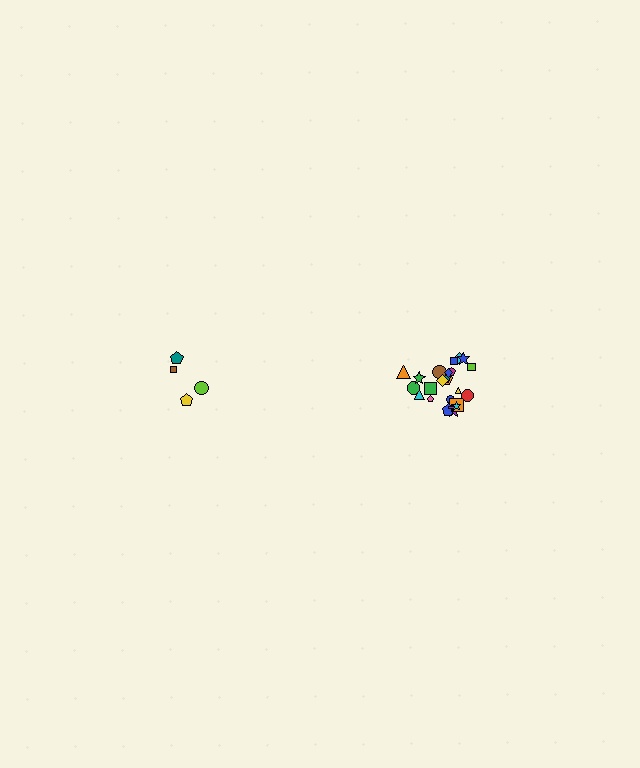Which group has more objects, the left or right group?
The right group.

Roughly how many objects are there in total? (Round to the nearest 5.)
Roughly 30 objects in total.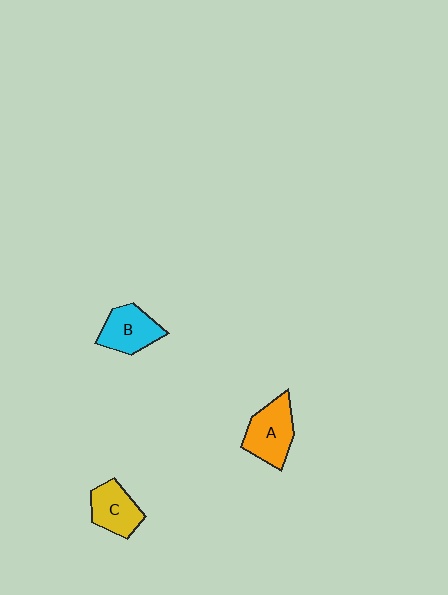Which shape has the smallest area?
Shape C (yellow).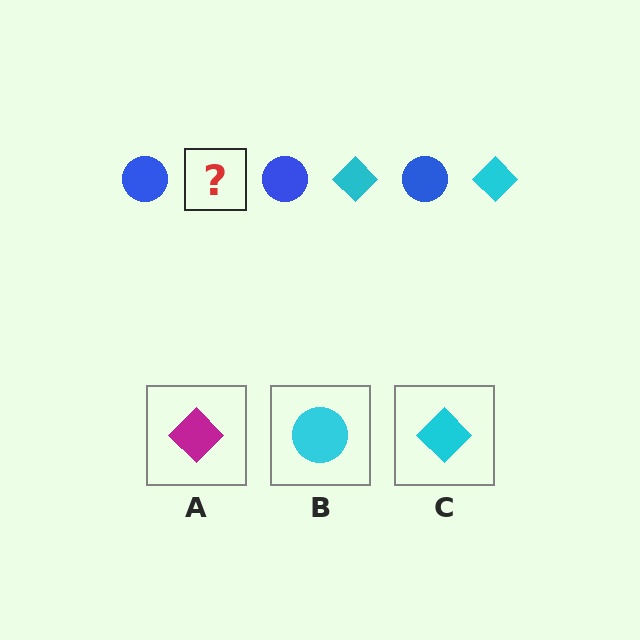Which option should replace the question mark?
Option C.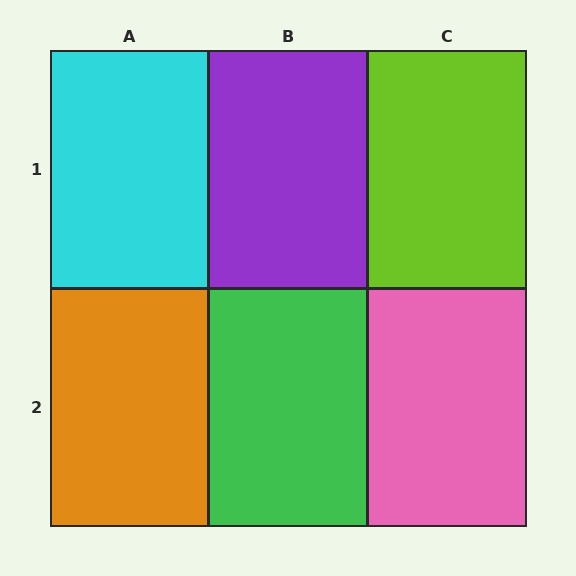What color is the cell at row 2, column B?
Green.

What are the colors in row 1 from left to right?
Cyan, purple, lime.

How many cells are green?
1 cell is green.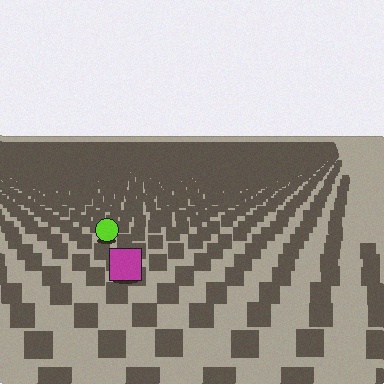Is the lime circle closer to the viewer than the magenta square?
No. The magenta square is closer — you can tell from the texture gradient: the ground texture is coarser near it.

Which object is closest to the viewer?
The magenta square is closest. The texture marks near it are larger and more spread out.